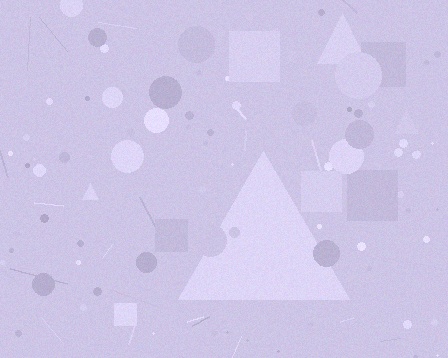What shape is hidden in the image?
A triangle is hidden in the image.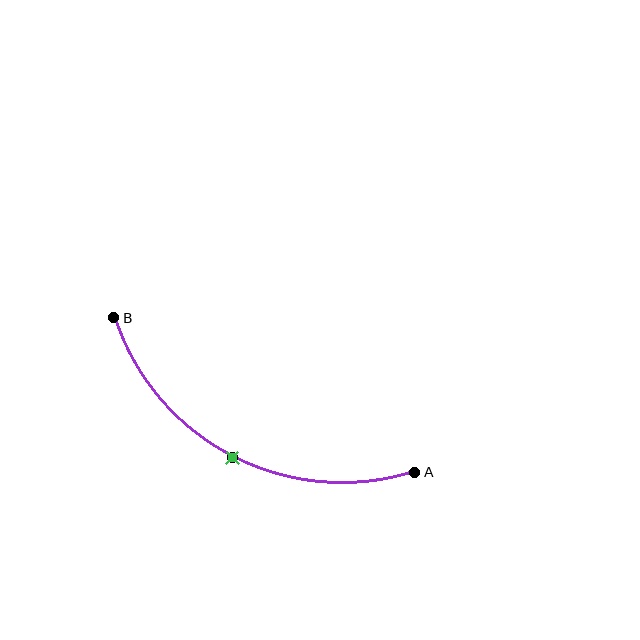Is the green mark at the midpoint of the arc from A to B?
Yes. The green mark lies on the arc at equal arc-length from both A and B — it is the arc midpoint.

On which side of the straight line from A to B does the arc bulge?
The arc bulges below the straight line connecting A and B.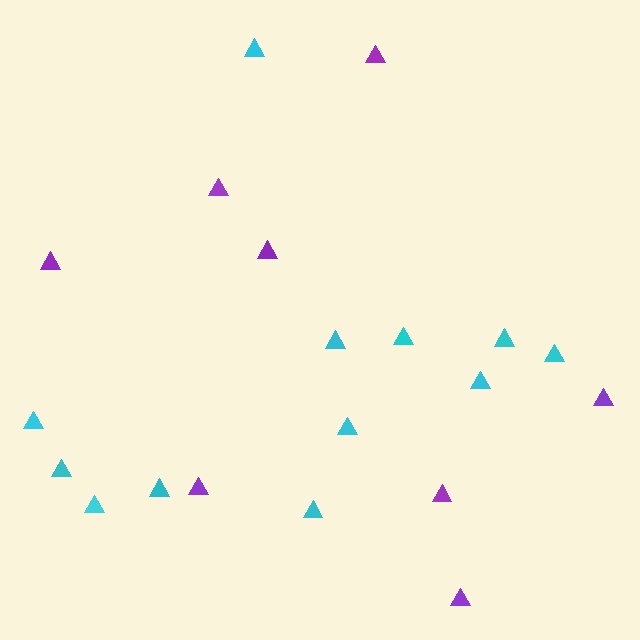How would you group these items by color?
There are 2 groups: one group of purple triangles (8) and one group of cyan triangles (12).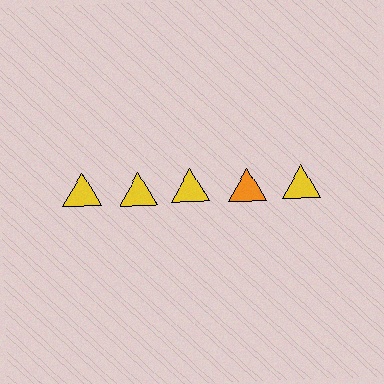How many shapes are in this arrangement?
There are 5 shapes arranged in a grid pattern.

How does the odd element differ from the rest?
It has a different color: orange instead of yellow.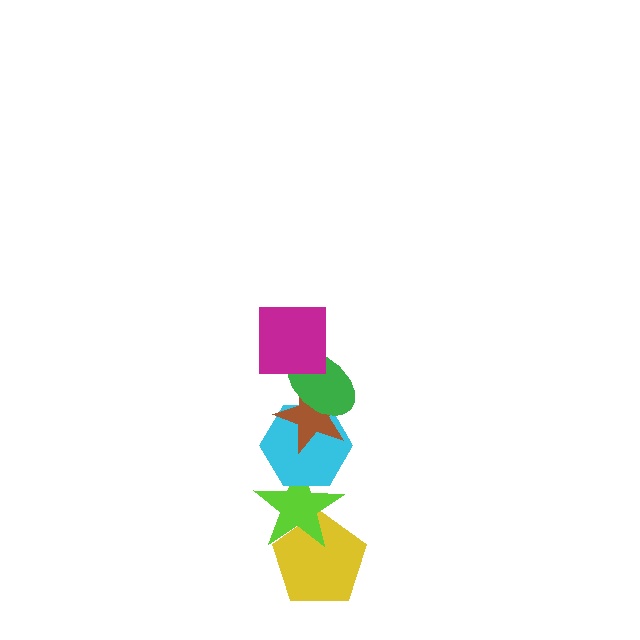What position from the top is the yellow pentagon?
The yellow pentagon is 6th from the top.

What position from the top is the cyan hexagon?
The cyan hexagon is 4th from the top.